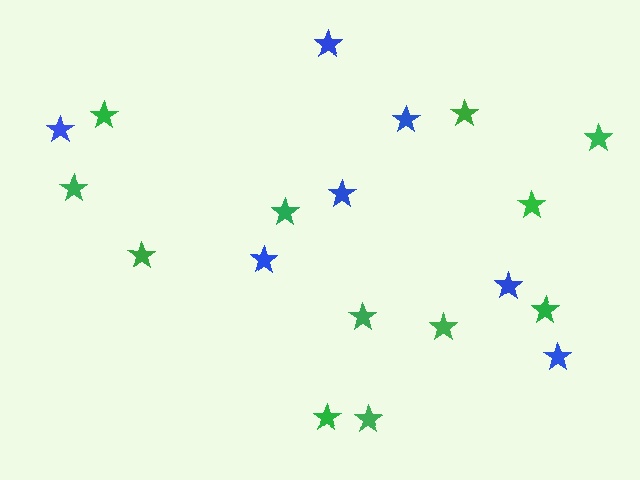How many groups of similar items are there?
There are 2 groups: one group of green stars (12) and one group of blue stars (7).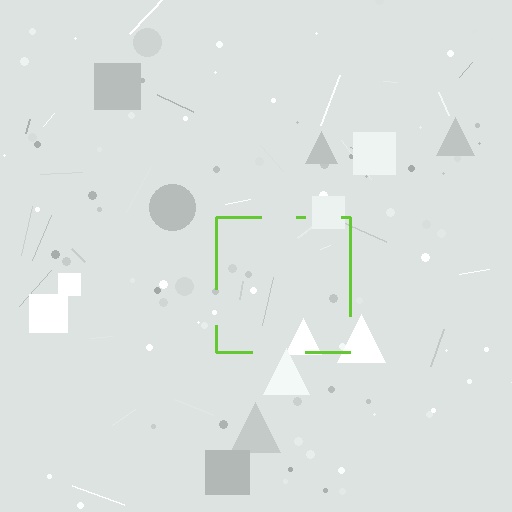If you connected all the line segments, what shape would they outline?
They would outline a square.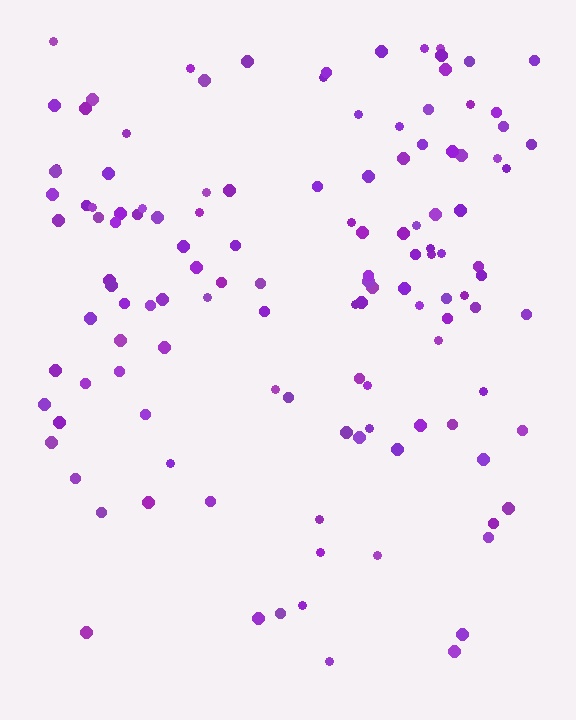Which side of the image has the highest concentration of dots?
The top.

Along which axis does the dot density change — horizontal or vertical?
Vertical.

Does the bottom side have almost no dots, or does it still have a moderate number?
Still a moderate number, just noticeably fewer than the top.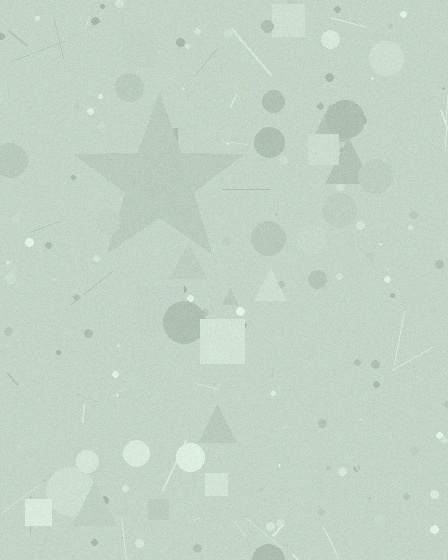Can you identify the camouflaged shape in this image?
The camouflaged shape is a star.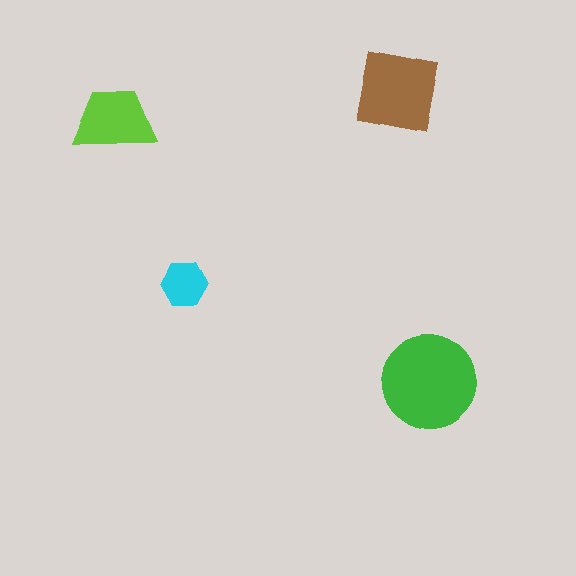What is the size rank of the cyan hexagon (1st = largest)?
4th.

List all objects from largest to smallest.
The green circle, the brown square, the lime trapezoid, the cyan hexagon.